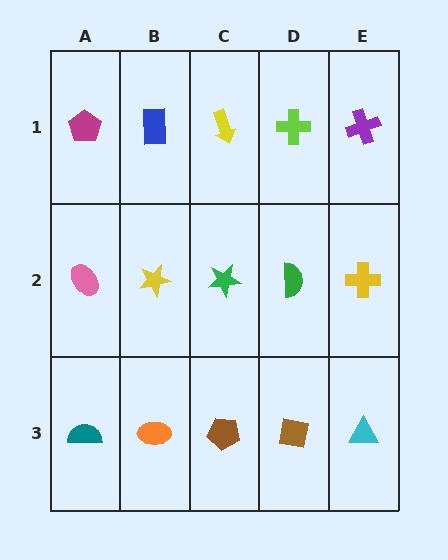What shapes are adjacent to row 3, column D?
A green semicircle (row 2, column D), a brown pentagon (row 3, column C), a cyan triangle (row 3, column E).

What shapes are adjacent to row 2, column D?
A lime cross (row 1, column D), a brown square (row 3, column D), a green star (row 2, column C), a yellow cross (row 2, column E).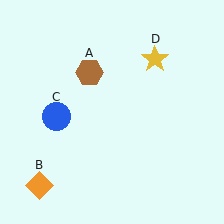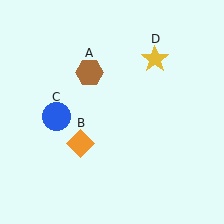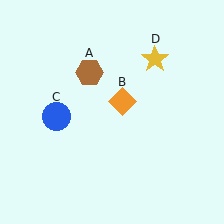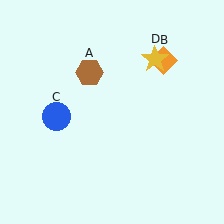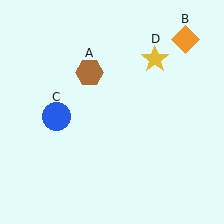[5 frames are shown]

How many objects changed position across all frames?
1 object changed position: orange diamond (object B).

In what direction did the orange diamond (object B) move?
The orange diamond (object B) moved up and to the right.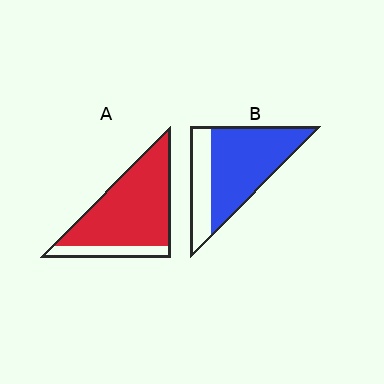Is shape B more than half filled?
Yes.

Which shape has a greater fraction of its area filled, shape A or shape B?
Shape A.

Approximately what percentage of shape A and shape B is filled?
A is approximately 85% and B is approximately 70%.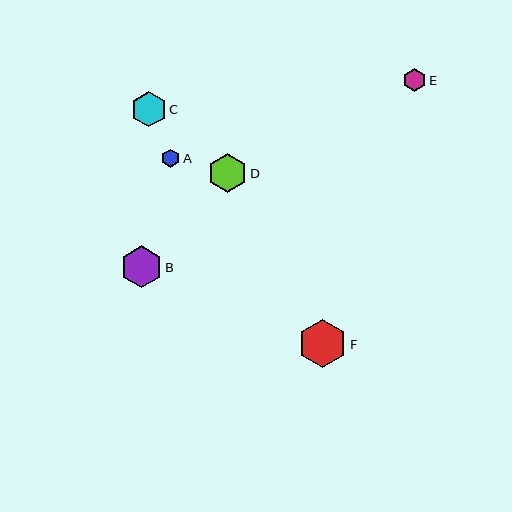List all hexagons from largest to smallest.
From largest to smallest: F, B, D, C, E, A.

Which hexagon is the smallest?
Hexagon A is the smallest with a size of approximately 19 pixels.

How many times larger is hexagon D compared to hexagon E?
Hexagon D is approximately 1.7 times the size of hexagon E.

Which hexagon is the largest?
Hexagon F is the largest with a size of approximately 49 pixels.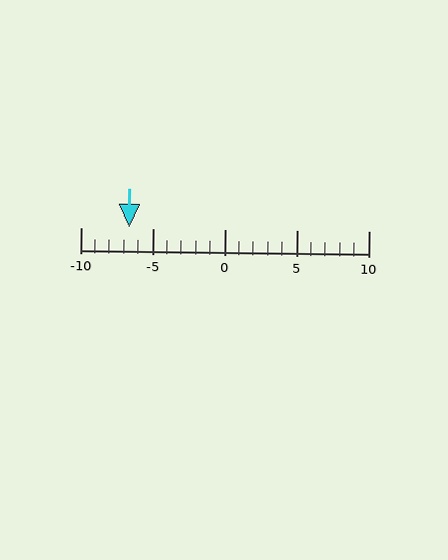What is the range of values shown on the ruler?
The ruler shows values from -10 to 10.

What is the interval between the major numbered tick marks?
The major tick marks are spaced 5 units apart.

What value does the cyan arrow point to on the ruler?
The cyan arrow points to approximately -7.